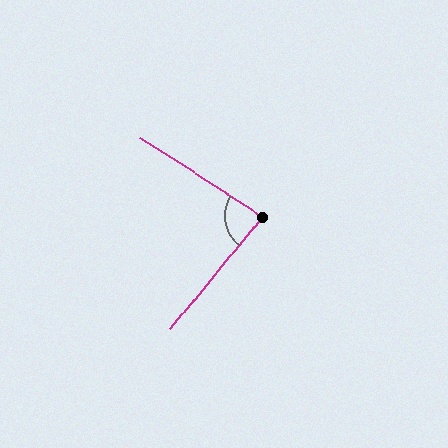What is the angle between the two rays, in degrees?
Approximately 84 degrees.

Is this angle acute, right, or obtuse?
It is acute.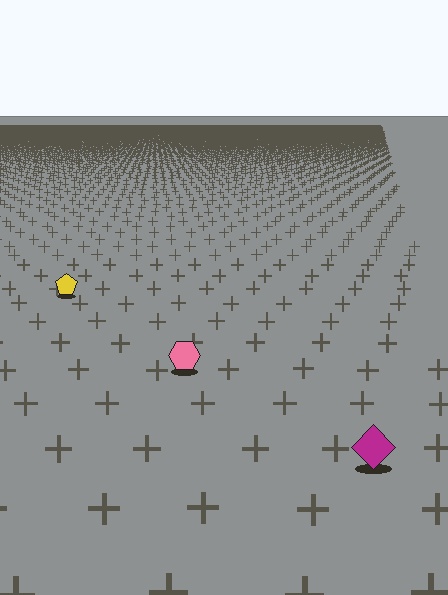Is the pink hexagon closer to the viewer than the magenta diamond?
No. The magenta diamond is closer — you can tell from the texture gradient: the ground texture is coarser near it.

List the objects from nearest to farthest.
From nearest to farthest: the magenta diamond, the pink hexagon, the yellow pentagon.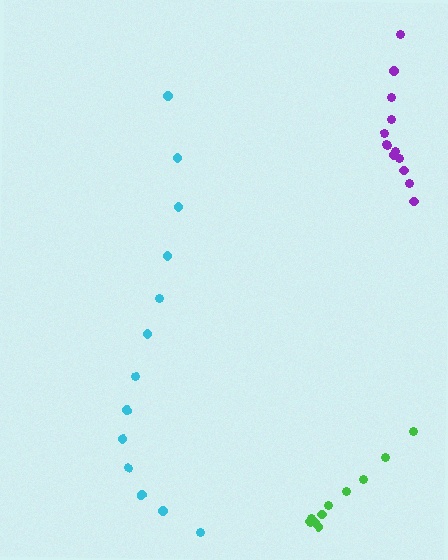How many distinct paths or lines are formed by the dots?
There are 3 distinct paths.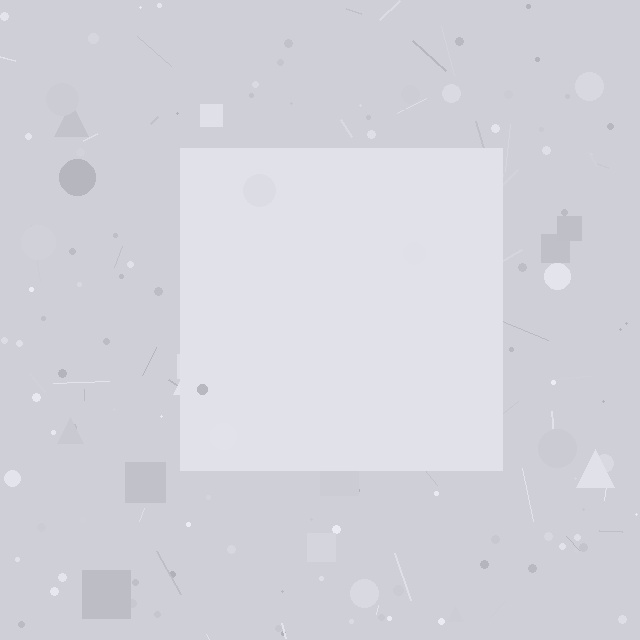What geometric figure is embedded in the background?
A square is embedded in the background.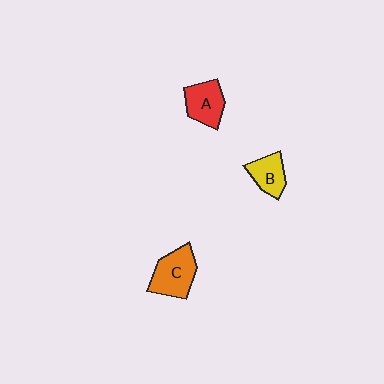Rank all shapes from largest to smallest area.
From largest to smallest: C (orange), A (red), B (yellow).